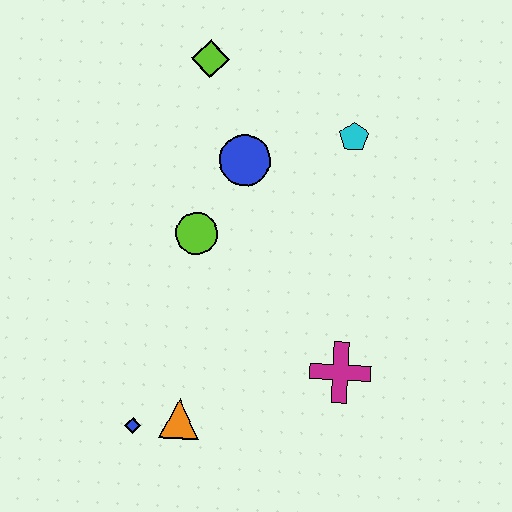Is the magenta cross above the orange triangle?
Yes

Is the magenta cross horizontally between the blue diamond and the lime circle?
No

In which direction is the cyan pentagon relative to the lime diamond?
The cyan pentagon is to the right of the lime diamond.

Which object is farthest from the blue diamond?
The lime diamond is farthest from the blue diamond.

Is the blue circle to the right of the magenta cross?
No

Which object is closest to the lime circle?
The blue circle is closest to the lime circle.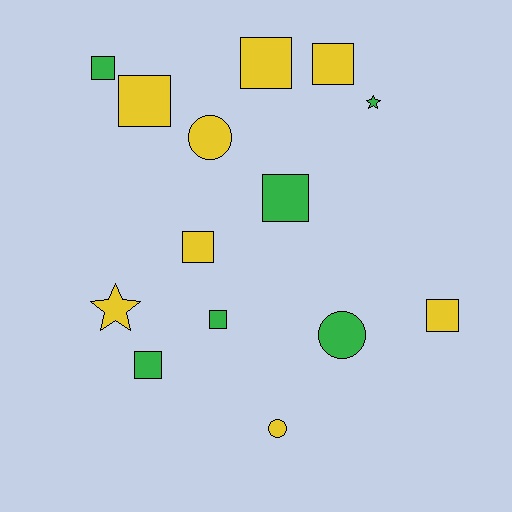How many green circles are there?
There is 1 green circle.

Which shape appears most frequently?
Square, with 9 objects.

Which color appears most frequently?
Yellow, with 8 objects.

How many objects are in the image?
There are 14 objects.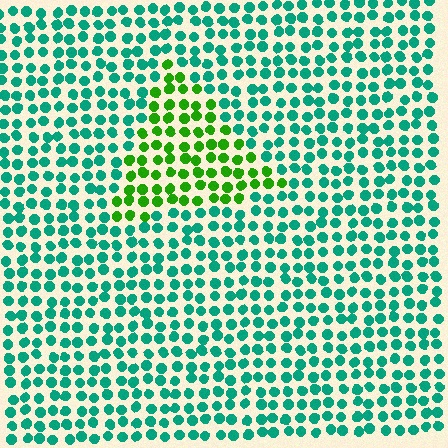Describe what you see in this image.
The image is filled with small teal elements in a uniform arrangement. A triangle-shaped region is visible where the elements are tinted to a slightly different hue, forming a subtle color boundary.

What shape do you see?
I see a triangle.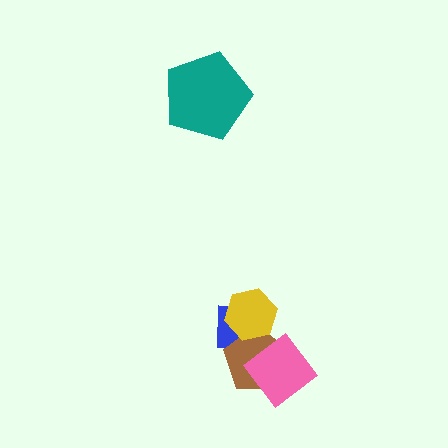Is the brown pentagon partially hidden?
Yes, it is partially covered by another shape.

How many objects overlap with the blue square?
3 objects overlap with the blue square.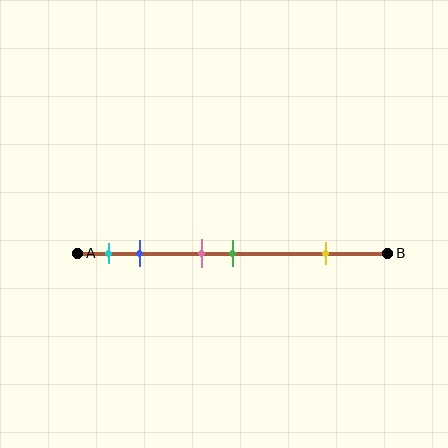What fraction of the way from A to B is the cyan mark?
The cyan mark is approximately 10% (0.1) of the way from A to B.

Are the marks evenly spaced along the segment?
No, the marks are not evenly spaced.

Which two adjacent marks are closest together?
The pink and green marks are the closest adjacent pair.